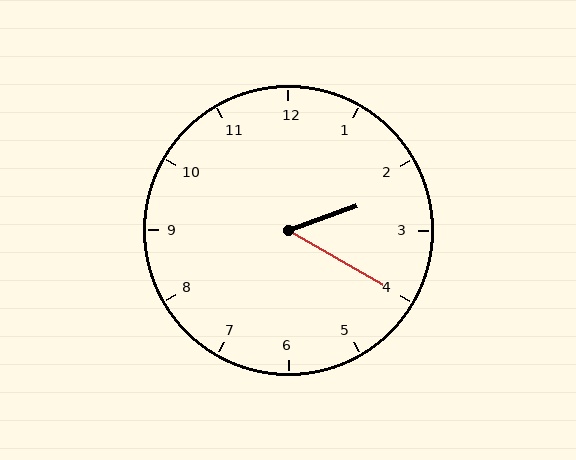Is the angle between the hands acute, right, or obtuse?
It is acute.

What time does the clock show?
2:20.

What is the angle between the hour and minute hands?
Approximately 50 degrees.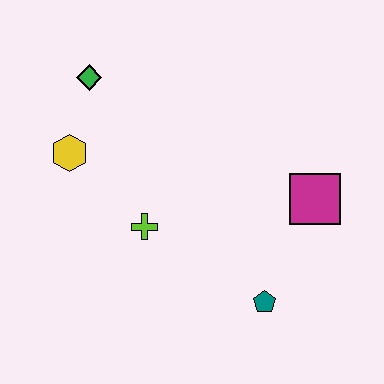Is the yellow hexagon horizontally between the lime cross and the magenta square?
No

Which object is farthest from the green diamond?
The teal pentagon is farthest from the green diamond.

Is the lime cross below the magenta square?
Yes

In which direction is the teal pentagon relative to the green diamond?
The teal pentagon is below the green diamond.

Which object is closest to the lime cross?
The yellow hexagon is closest to the lime cross.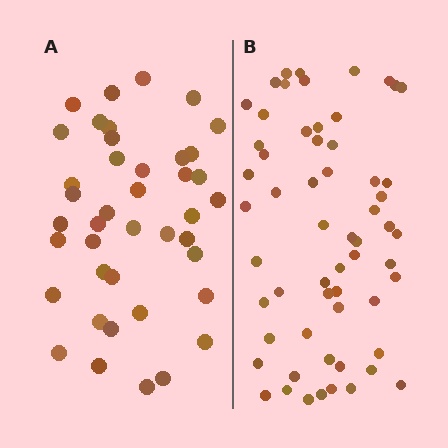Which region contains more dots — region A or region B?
Region B (the right region) has more dots.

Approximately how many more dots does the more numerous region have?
Region B has approximately 20 more dots than region A.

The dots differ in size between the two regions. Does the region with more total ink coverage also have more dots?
No. Region A has more total ink coverage because its dots are larger, but region B actually contains more individual dots. Total area can be misleading — the number of items is what matters here.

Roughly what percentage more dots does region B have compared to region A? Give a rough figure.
About 45% more.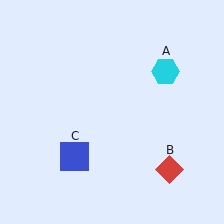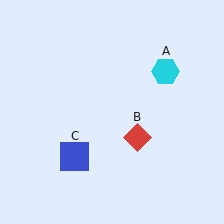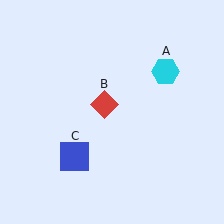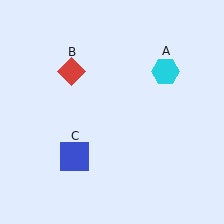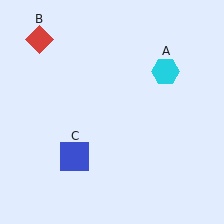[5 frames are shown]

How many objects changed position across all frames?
1 object changed position: red diamond (object B).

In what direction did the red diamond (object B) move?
The red diamond (object B) moved up and to the left.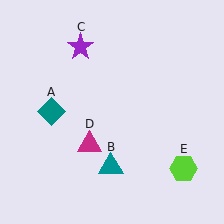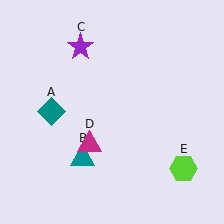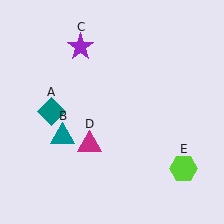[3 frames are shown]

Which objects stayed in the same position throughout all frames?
Teal diamond (object A) and purple star (object C) and magenta triangle (object D) and lime hexagon (object E) remained stationary.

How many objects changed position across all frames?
1 object changed position: teal triangle (object B).